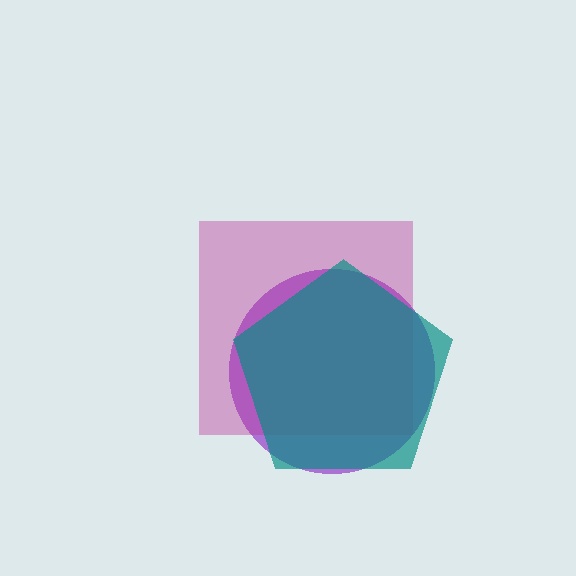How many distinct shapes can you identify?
There are 3 distinct shapes: a purple circle, a magenta square, a teal pentagon.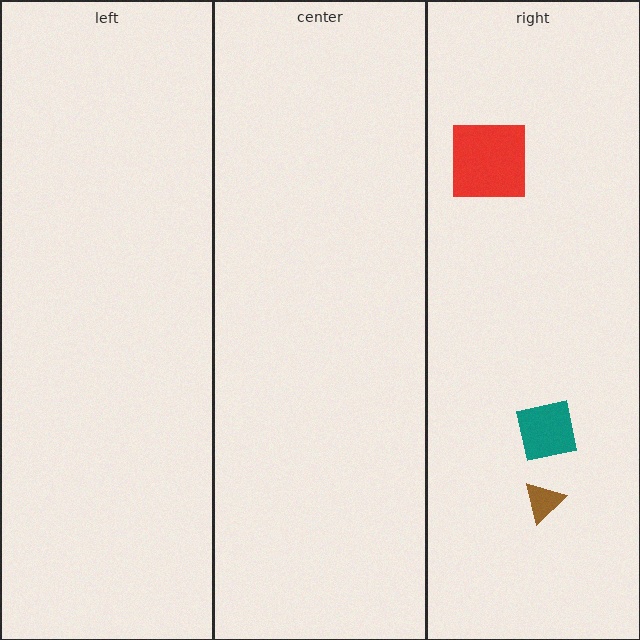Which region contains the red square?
The right region.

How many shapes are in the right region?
3.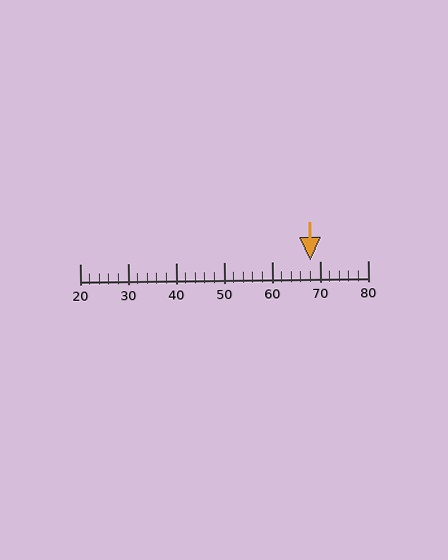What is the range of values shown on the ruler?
The ruler shows values from 20 to 80.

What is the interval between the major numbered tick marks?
The major tick marks are spaced 10 units apart.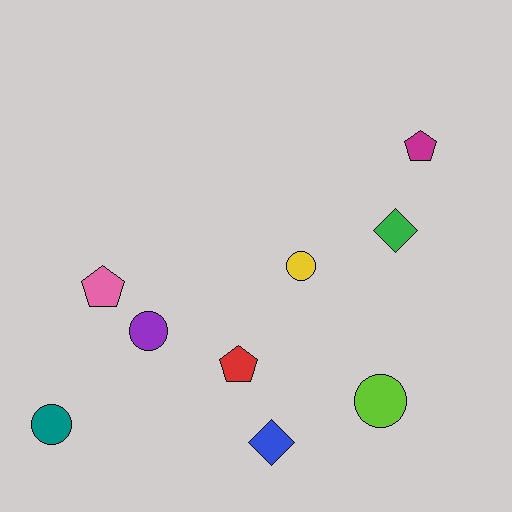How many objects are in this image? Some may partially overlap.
There are 9 objects.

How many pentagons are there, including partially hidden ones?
There are 3 pentagons.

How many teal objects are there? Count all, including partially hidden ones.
There is 1 teal object.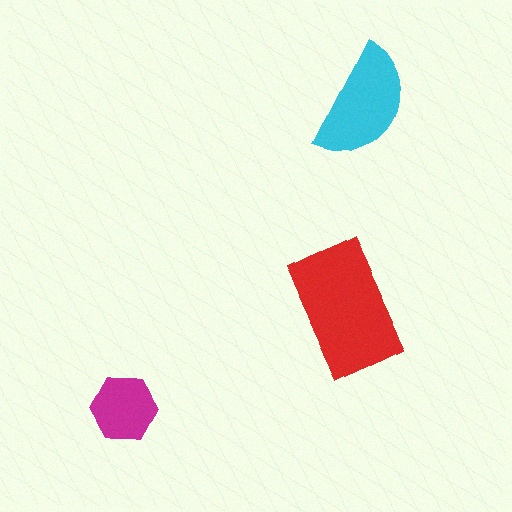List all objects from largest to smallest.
The red rectangle, the cyan semicircle, the magenta hexagon.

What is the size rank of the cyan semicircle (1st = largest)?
2nd.